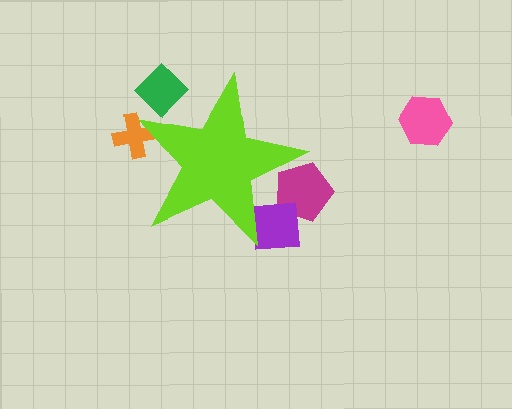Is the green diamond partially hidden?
Yes, the green diamond is partially hidden behind the lime star.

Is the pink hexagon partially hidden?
No, the pink hexagon is fully visible.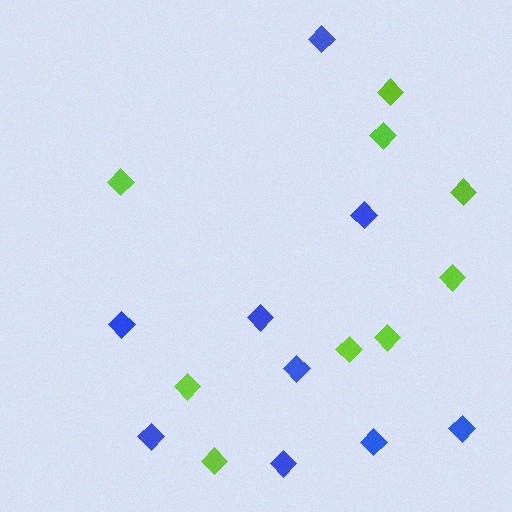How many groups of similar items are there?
There are 2 groups: one group of blue diamonds (9) and one group of lime diamonds (9).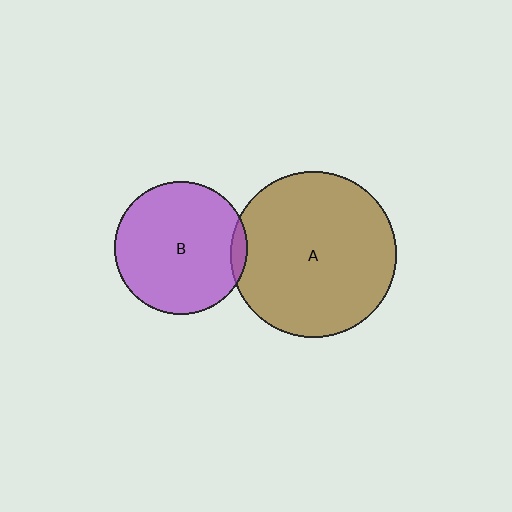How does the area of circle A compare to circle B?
Approximately 1.6 times.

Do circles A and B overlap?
Yes.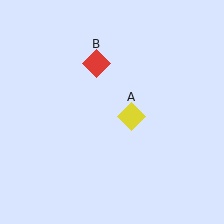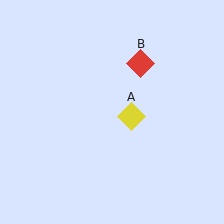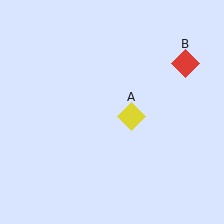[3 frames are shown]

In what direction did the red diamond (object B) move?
The red diamond (object B) moved right.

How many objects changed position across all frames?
1 object changed position: red diamond (object B).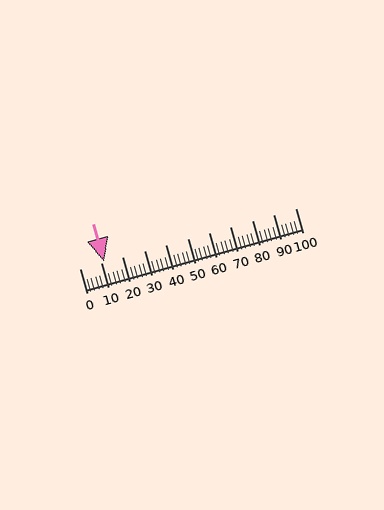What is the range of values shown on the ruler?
The ruler shows values from 0 to 100.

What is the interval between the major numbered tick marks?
The major tick marks are spaced 10 units apart.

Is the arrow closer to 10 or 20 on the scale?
The arrow is closer to 10.